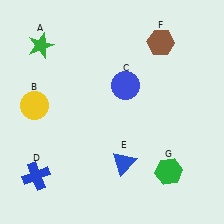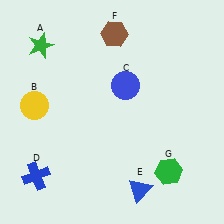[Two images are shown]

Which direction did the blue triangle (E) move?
The blue triangle (E) moved down.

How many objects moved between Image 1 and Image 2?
2 objects moved between the two images.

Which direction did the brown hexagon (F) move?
The brown hexagon (F) moved left.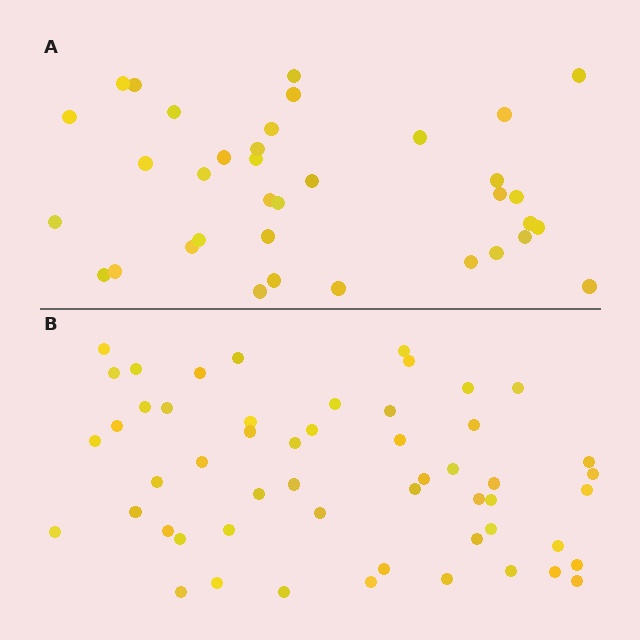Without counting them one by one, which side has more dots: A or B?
Region B (the bottom region) has more dots.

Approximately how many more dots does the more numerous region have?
Region B has approximately 15 more dots than region A.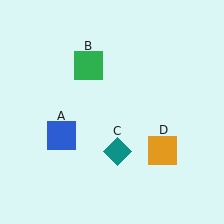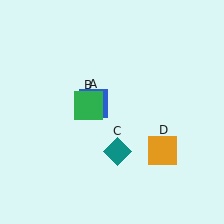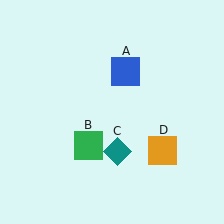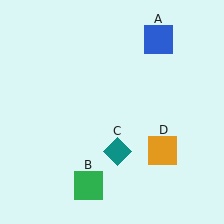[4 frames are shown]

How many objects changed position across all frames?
2 objects changed position: blue square (object A), green square (object B).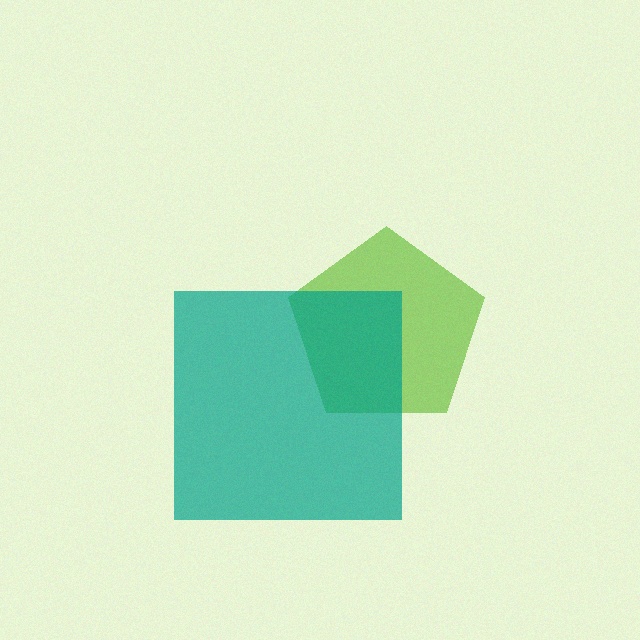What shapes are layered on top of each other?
The layered shapes are: a lime pentagon, a teal square.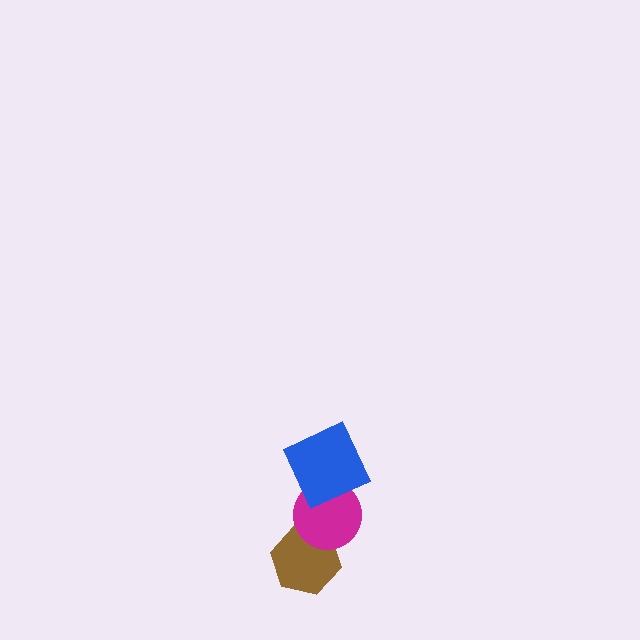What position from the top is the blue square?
The blue square is 1st from the top.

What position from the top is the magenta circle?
The magenta circle is 2nd from the top.